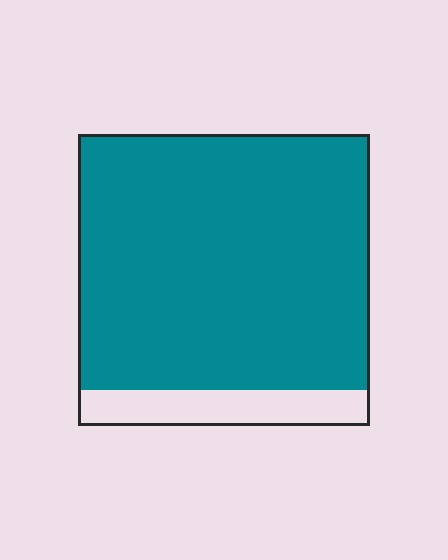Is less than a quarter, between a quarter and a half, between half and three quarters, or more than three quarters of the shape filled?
More than three quarters.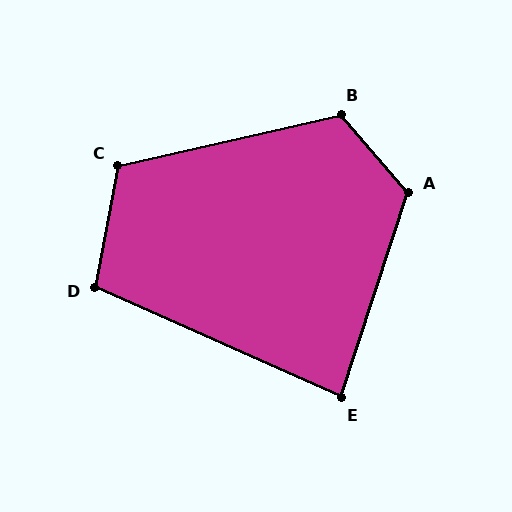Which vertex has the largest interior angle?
A, at approximately 121 degrees.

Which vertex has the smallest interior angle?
E, at approximately 84 degrees.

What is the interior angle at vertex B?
Approximately 118 degrees (obtuse).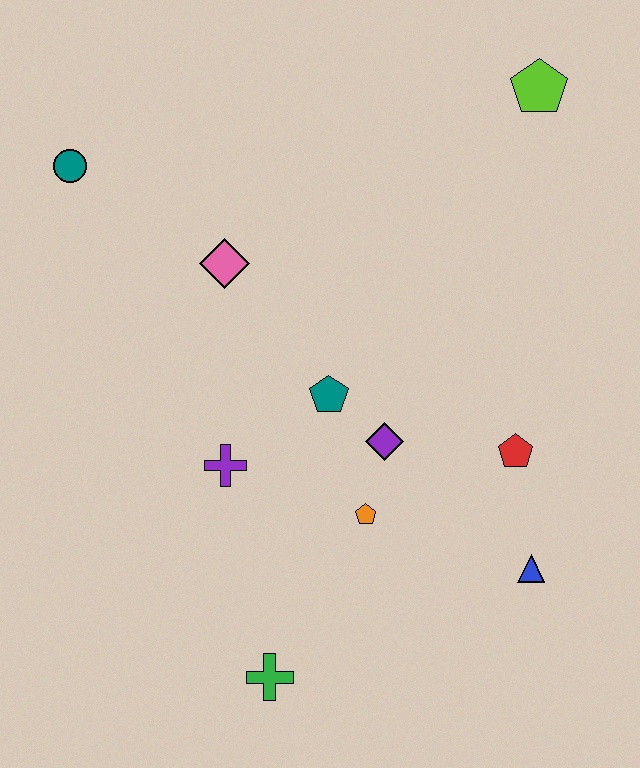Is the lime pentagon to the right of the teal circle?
Yes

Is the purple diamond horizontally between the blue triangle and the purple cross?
Yes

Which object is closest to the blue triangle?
The red pentagon is closest to the blue triangle.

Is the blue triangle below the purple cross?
Yes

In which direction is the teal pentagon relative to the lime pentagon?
The teal pentagon is below the lime pentagon.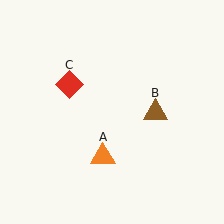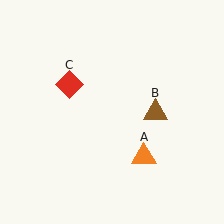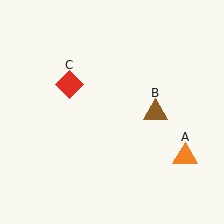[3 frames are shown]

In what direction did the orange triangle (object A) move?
The orange triangle (object A) moved right.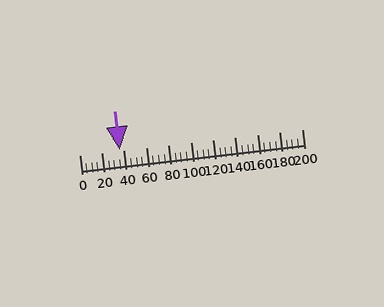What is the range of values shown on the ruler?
The ruler shows values from 0 to 200.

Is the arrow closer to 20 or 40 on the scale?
The arrow is closer to 40.